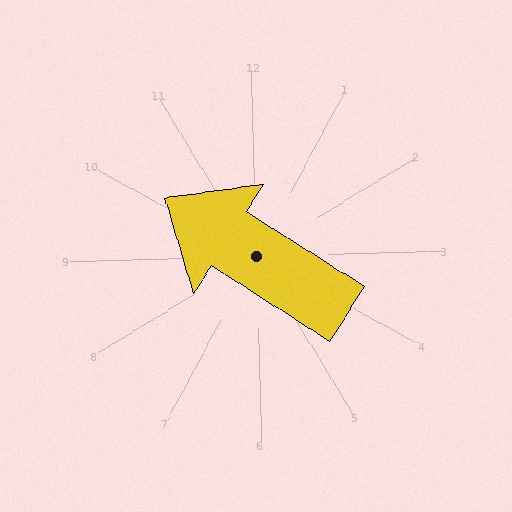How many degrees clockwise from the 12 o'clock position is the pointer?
Approximately 304 degrees.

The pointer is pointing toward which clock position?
Roughly 10 o'clock.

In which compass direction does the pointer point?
Northwest.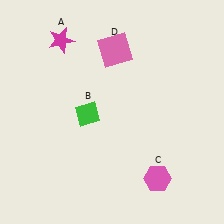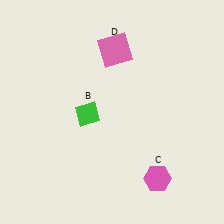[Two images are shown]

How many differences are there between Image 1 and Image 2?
There is 1 difference between the two images.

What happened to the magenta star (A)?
The magenta star (A) was removed in Image 2. It was in the top-left area of Image 1.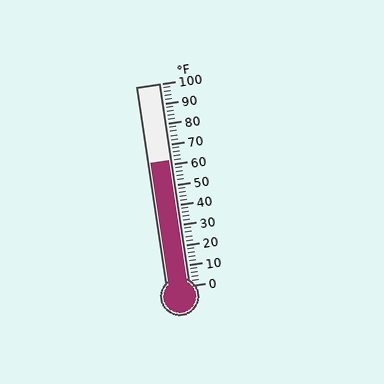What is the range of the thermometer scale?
The thermometer scale ranges from 0°F to 100°F.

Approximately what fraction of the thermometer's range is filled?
The thermometer is filled to approximately 60% of its range.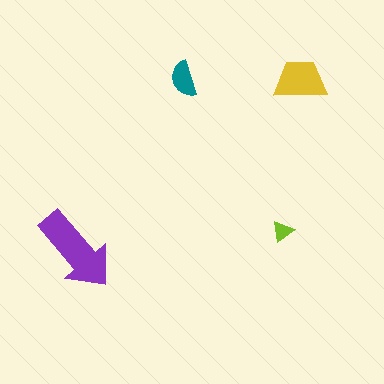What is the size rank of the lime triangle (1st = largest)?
4th.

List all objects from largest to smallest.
The purple arrow, the yellow trapezoid, the teal semicircle, the lime triangle.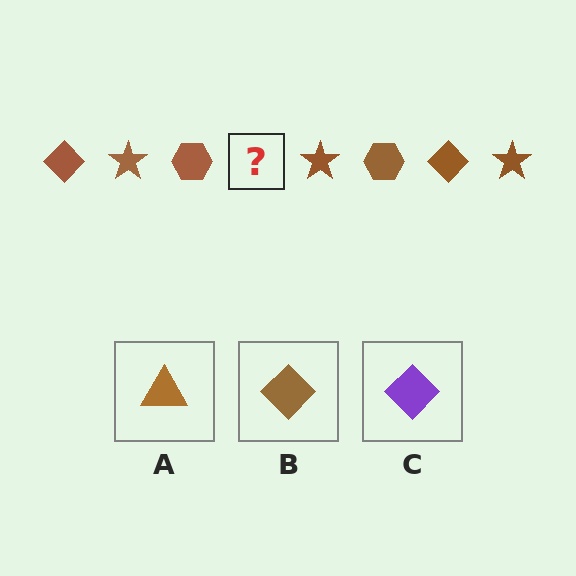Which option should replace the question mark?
Option B.